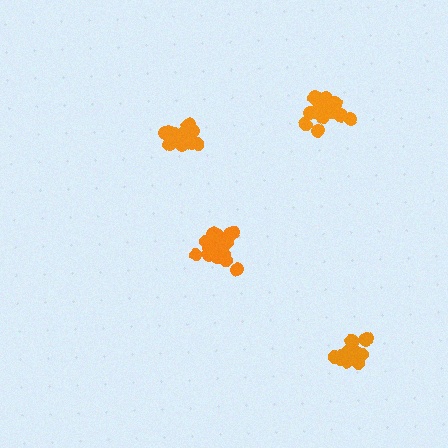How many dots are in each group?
Group 1: 19 dots, Group 2: 20 dots, Group 3: 17 dots, Group 4: 16 dots (72 total).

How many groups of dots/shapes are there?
There are 4 groups.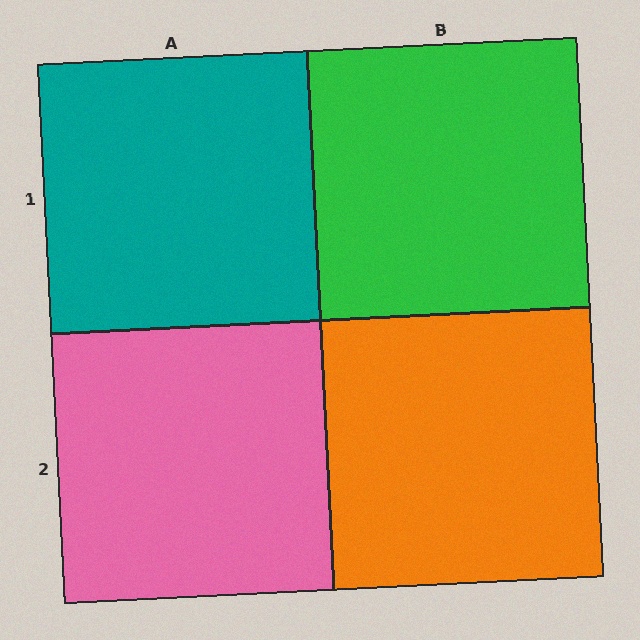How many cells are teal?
1 cell is teal.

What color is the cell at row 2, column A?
Pink.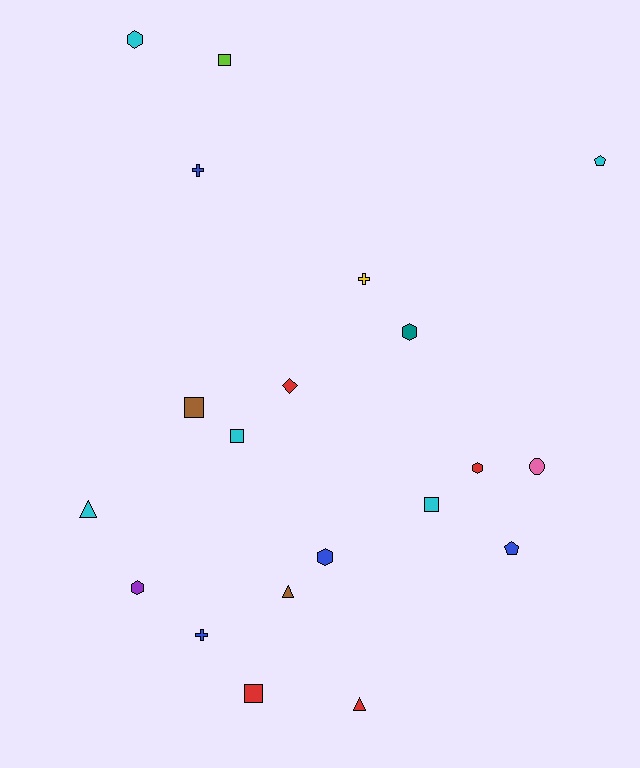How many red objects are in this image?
There are 4 red objects.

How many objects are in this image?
There are 20 objects.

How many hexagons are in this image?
There are 5 hexagons.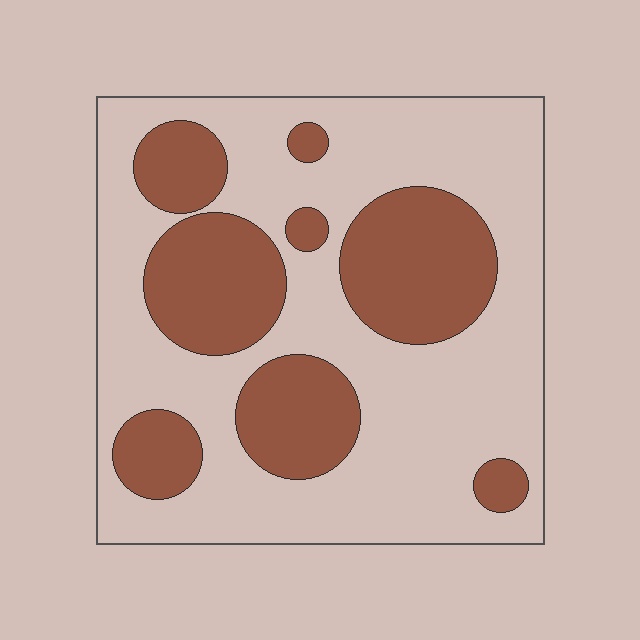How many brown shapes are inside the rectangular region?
8.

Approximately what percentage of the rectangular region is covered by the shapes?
Approximately 35%.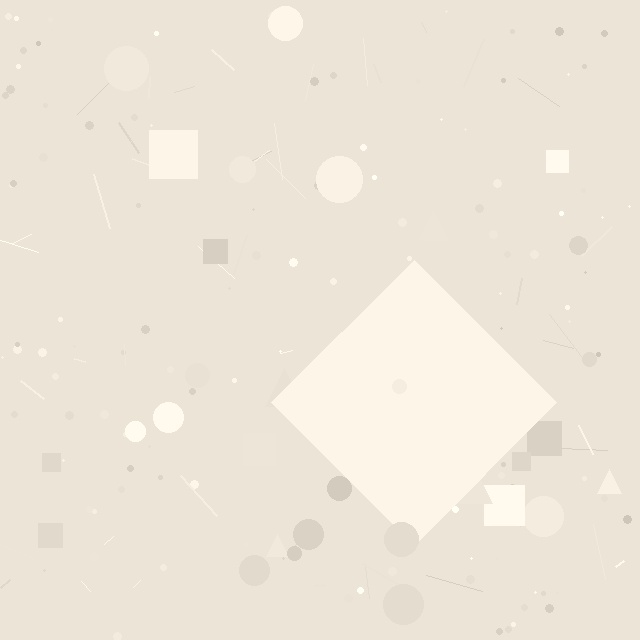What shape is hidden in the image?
A diamond is hidden in the image.